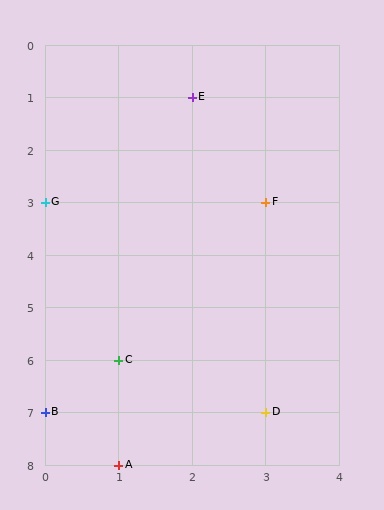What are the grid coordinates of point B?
Point B is at grid coordinates (0, 7).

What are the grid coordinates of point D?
Point D is at grid coordinates (3, 7).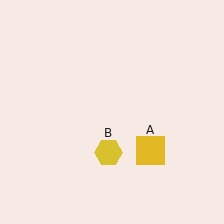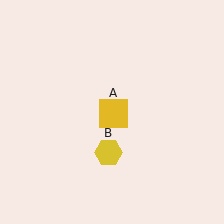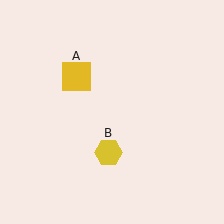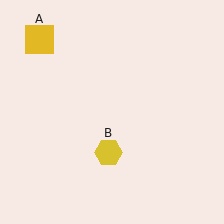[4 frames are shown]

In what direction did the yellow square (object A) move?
The yellow square (object A) moved up and to the left.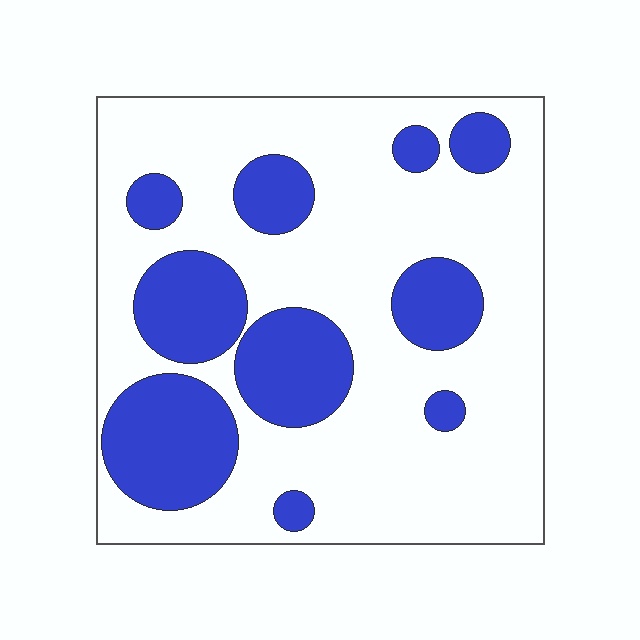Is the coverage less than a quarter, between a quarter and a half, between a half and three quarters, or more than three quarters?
Between a quarter and a half.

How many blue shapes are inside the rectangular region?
10.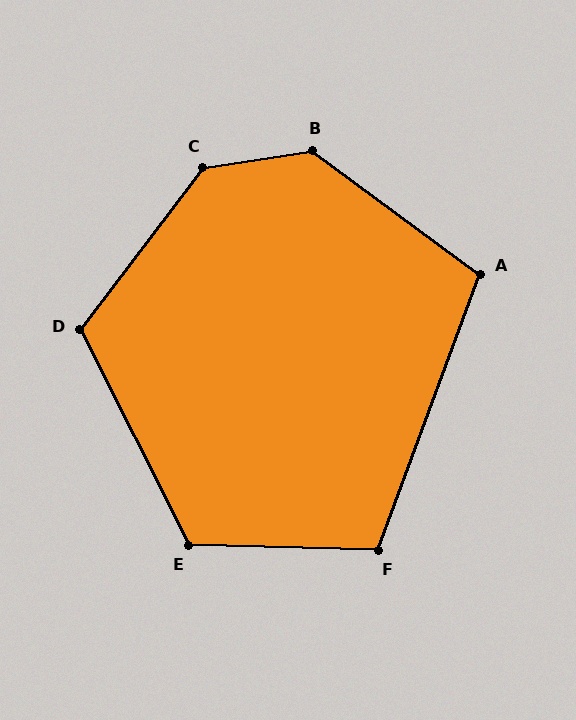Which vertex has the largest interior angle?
C, at approximately 136 degrees.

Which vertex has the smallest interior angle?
A, at approximately 106 degrees.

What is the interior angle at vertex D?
Approximately 116 degrees (obtuse).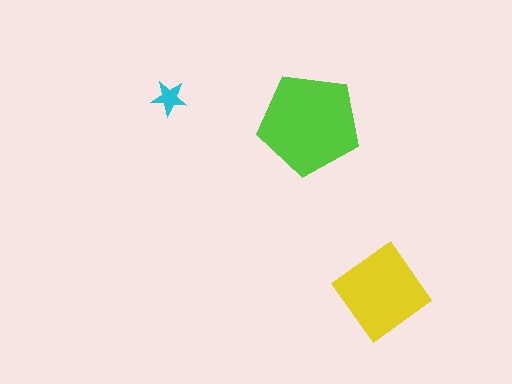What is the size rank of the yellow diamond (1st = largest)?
2nd.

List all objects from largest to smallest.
The lime pentagon, the yellow diamond, the cyan star.